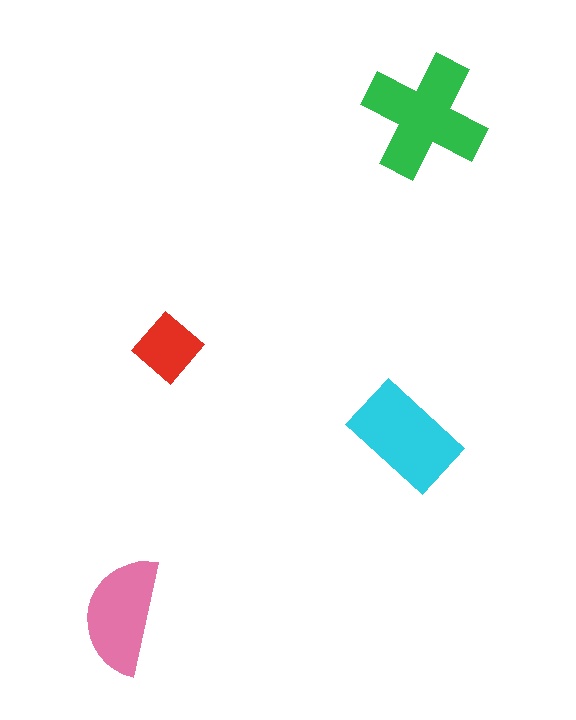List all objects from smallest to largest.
The red diamond, the pink semicircle, the cyan rectangle, the green cross.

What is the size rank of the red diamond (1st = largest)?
4th.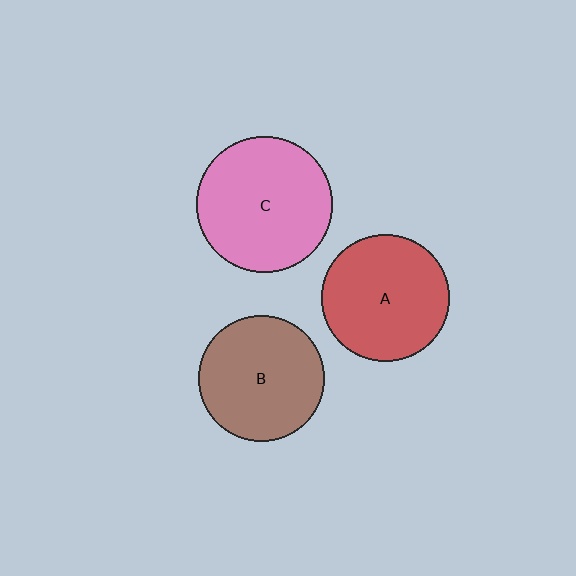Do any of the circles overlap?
No, none of the circles overlap.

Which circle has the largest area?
Circle C (pink).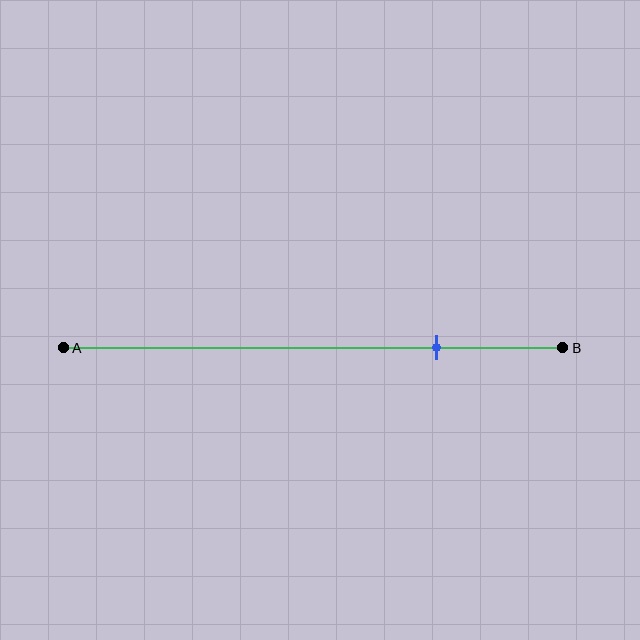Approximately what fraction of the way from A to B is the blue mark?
The blue mark is approximately 75% of the way from A to B.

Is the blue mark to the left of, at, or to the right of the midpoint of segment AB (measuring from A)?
The blue mark is to the right of the midpoint of segment AB.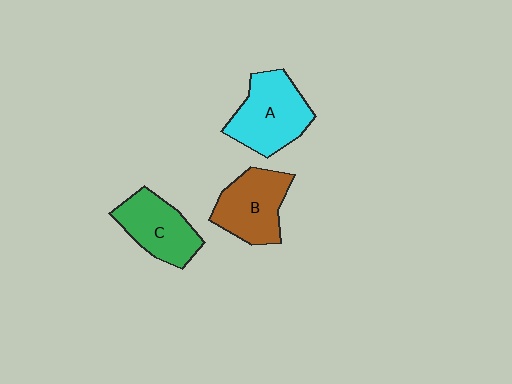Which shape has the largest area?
Shape A (cyan).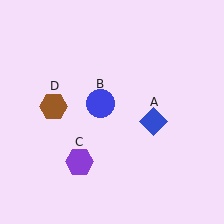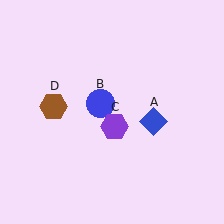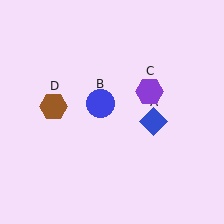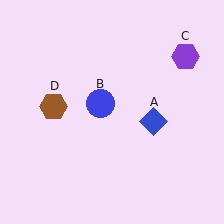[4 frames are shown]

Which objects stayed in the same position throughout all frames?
Blue diamond (object A) and blue circle (object B) and brown hexagon (object D) remained stationary.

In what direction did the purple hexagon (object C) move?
The purple hexagon (object C) moved up and to the right.